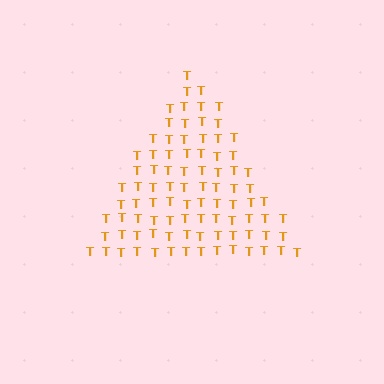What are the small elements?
The small elements are letter T's.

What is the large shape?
The large shape is a triangle.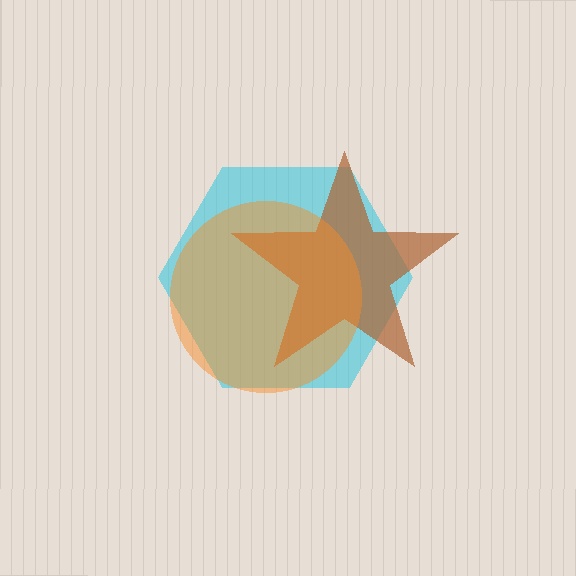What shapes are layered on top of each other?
The layered shapes are: a cyan hexagon, a brown star, an orange circle.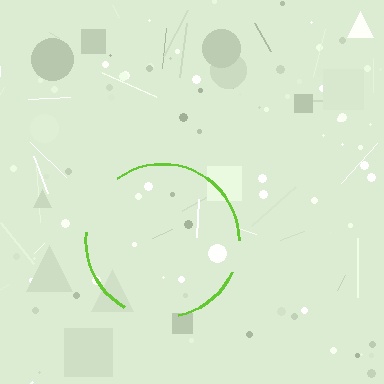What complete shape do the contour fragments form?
The contour fragments form a circle.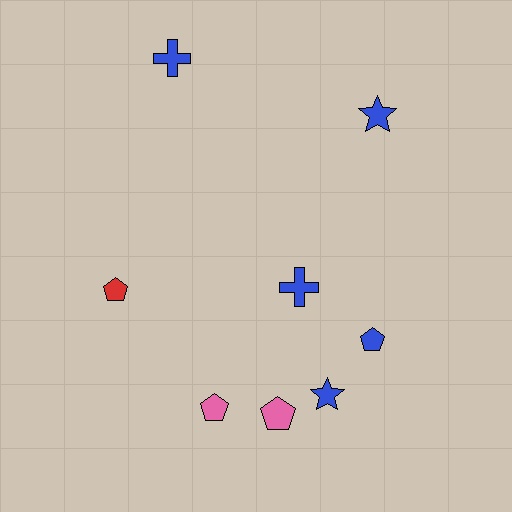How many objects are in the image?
There are 8 objects.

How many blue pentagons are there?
There is 1 blue pentagon.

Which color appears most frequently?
Blue, with 5 objects.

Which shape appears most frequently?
Pentagon, with 4 objects.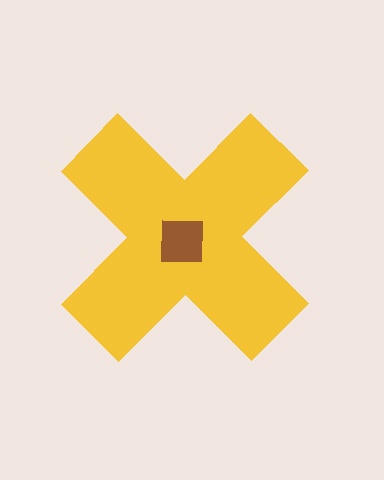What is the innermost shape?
The brown square.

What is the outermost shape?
The yellow cross.